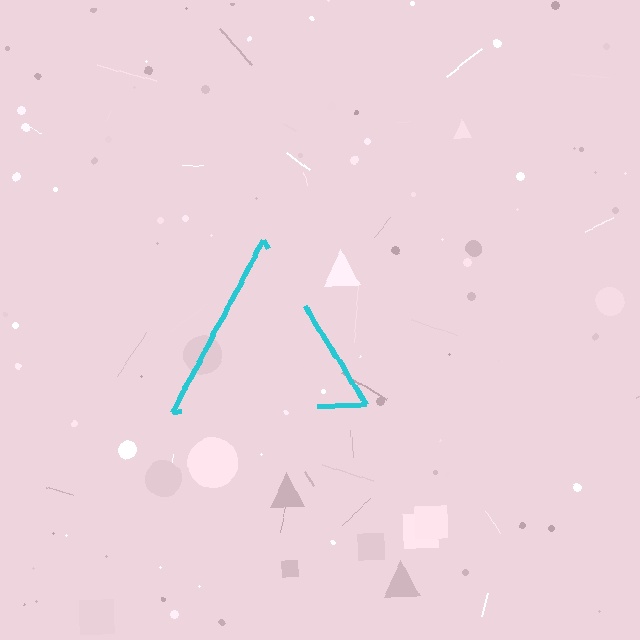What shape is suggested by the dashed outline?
The dashed outline suggests a triangle.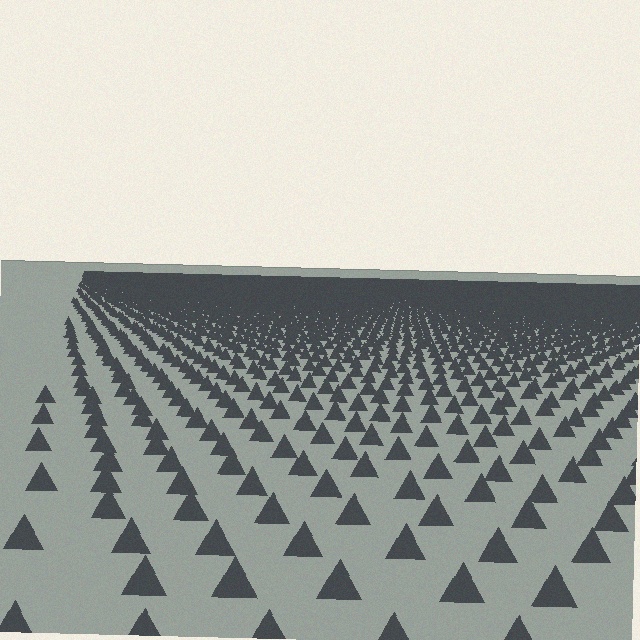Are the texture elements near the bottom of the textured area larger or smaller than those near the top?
Larger. Near the bottom, elements are closer to the viewer and appear at a bigger on-screen size.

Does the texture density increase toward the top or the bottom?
Density increases toward the top.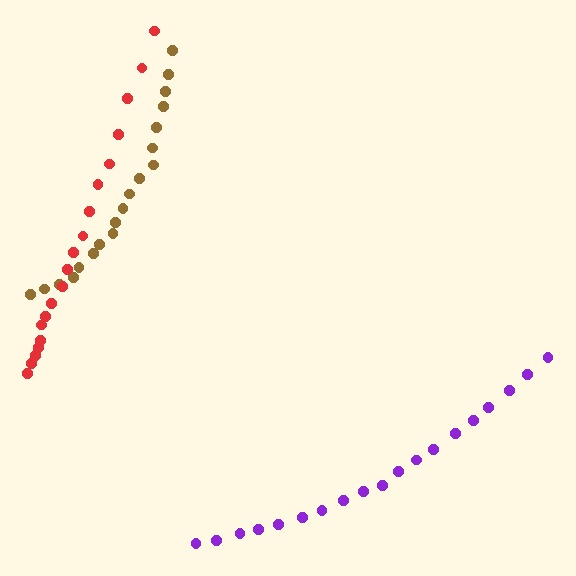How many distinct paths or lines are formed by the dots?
There are 3 distinct paths.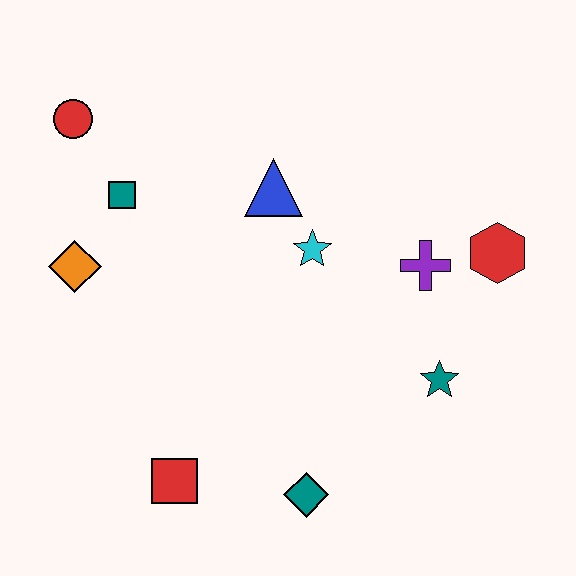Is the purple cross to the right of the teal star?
No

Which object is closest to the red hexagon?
The purple cross is closest to the red hexagon.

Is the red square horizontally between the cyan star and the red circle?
Yes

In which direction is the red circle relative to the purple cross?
The red circle is to the left of the purple cross.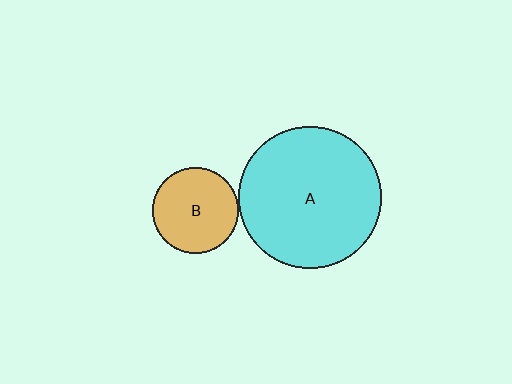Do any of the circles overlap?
No, none of the circles overlap.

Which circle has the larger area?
Circle A (cyan).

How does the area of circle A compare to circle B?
Approximately 2.7 times.